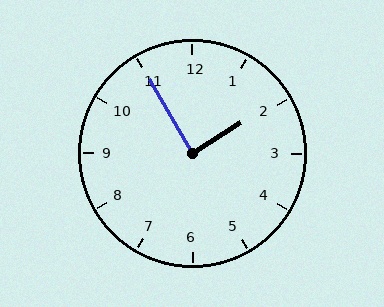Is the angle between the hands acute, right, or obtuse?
It is right.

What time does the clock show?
1:55.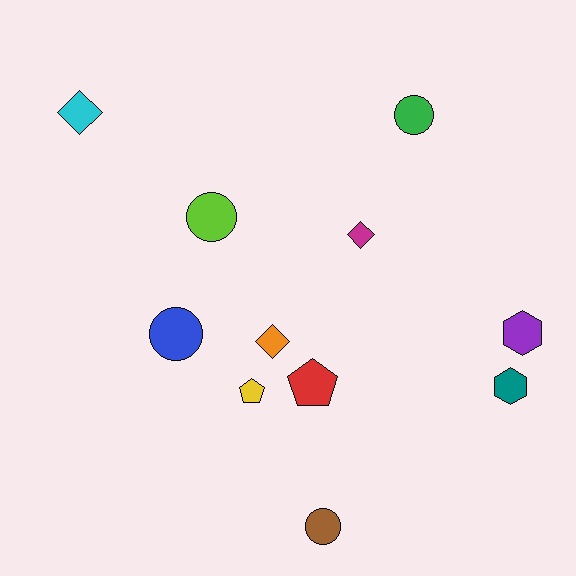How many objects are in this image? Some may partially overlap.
There are 11 objects.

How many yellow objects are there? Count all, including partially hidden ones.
There is 1 yellow object.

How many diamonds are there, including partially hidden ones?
There are 3 diamonds.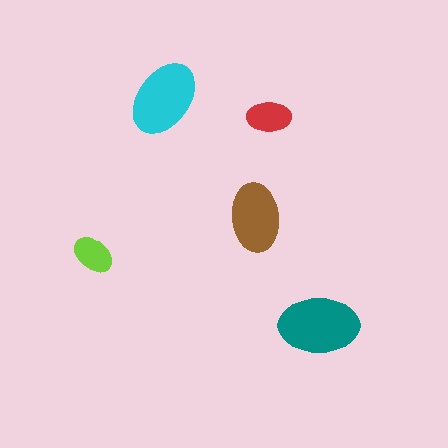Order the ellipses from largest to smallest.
the teal one, the cyan one, the brown one, the red one, the lime one.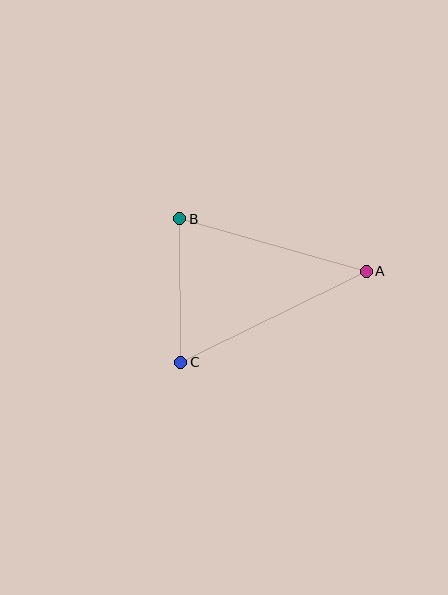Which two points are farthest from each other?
Points A and C are farthest from each other.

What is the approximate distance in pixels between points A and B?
The distance between A and B is approximately 194 pixels.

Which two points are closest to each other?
Points B and C are closest to each other.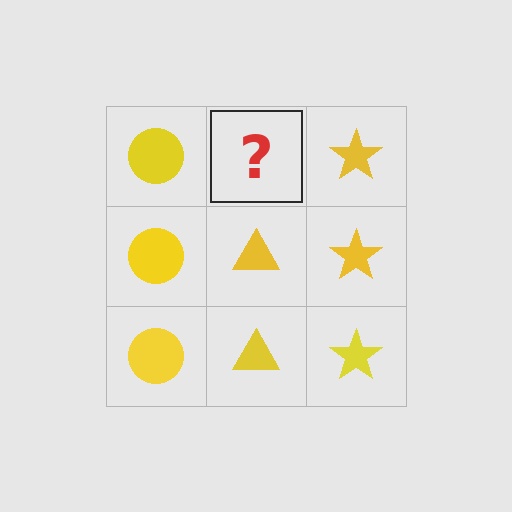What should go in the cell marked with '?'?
The missing cell should contain a yellow triangle.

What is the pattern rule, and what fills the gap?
The rule is that each column has a consistent shape. The gap should be filled with a yellow triangle.